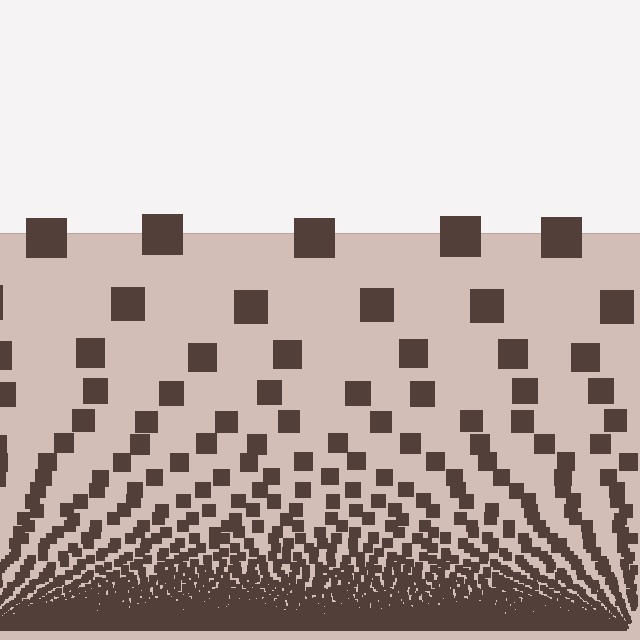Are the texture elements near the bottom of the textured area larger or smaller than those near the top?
Smaller. The gradient is inverted — elements near the bottom are smaller and denser.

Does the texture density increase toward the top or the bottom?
Density increases toward the bottom.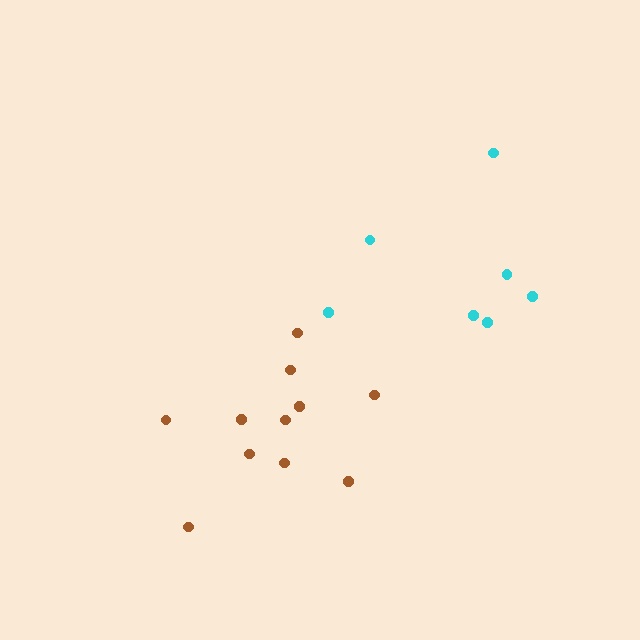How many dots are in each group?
Group 1: 11 dots, Group 2: 7 dots (18 total).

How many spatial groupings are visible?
There are 2 spatial groupings.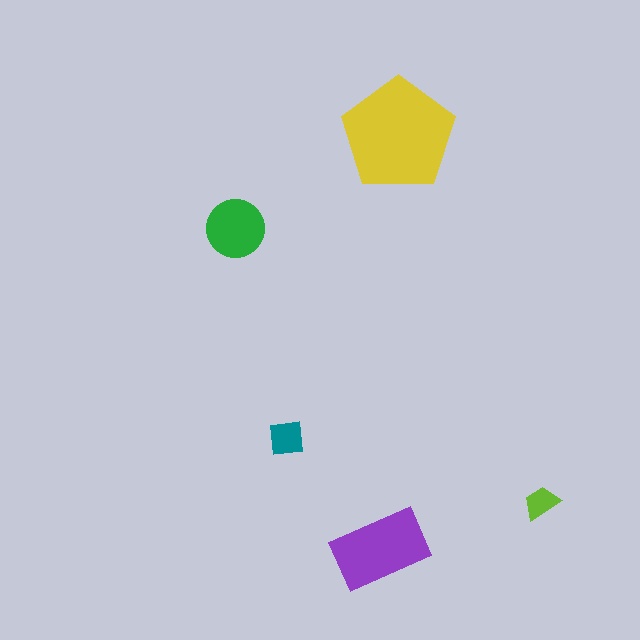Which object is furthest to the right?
The lime trapezoid is rightmost.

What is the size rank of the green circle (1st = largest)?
3rd.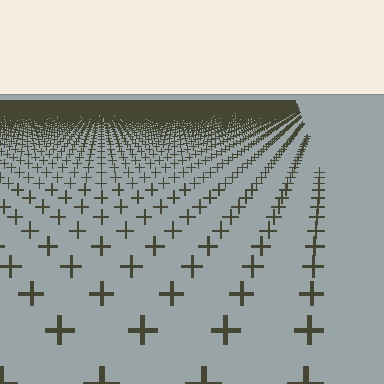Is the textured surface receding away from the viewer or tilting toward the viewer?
The surface is receding away from the viewer. Texture elements get smaller and denser toward the top.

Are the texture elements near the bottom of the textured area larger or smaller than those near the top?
Larger. Near the bottom, elements are closer to the viewer and appear at a bigger on-screen size.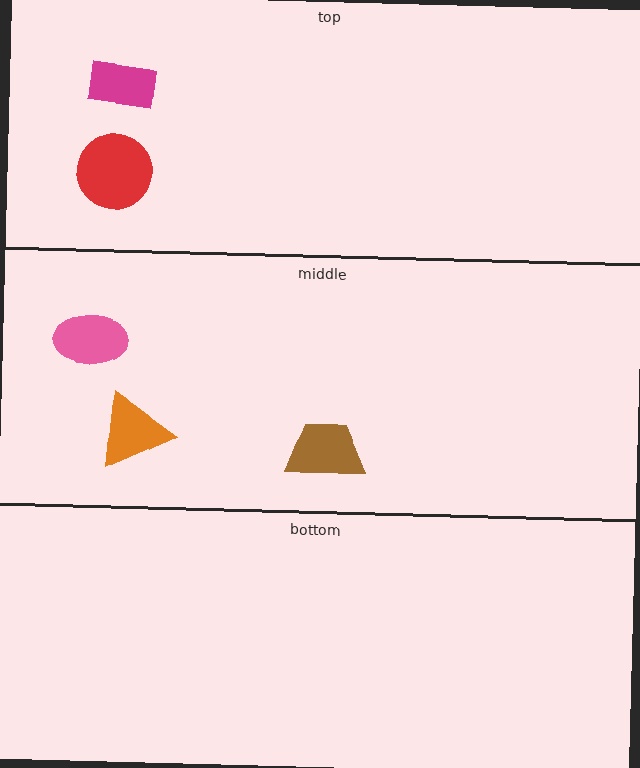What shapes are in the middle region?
The orange triangle, the brown trapezoid, the pink ellipse.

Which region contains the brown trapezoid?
The middle region.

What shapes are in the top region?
The magenta rectangle, the red circle.